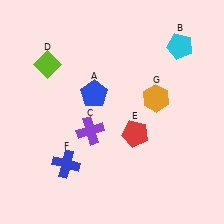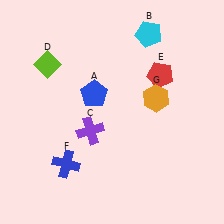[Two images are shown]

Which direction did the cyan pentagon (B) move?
The cyan pentagon (B) moved left.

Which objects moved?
The objects that moved are: the cyan pentagon (B), the red pentagon (E).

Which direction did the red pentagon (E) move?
The red pentagon (E) moved up.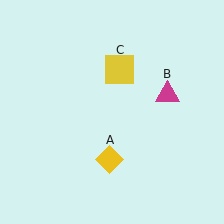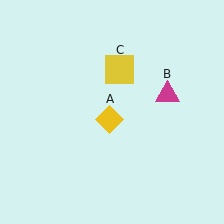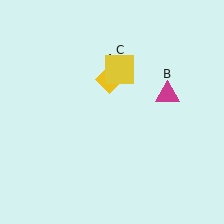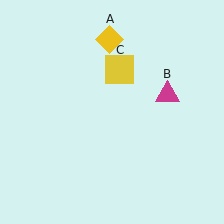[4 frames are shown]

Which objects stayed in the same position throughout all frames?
Magenta triangle (object B) and yellow square (object C) remained stationary.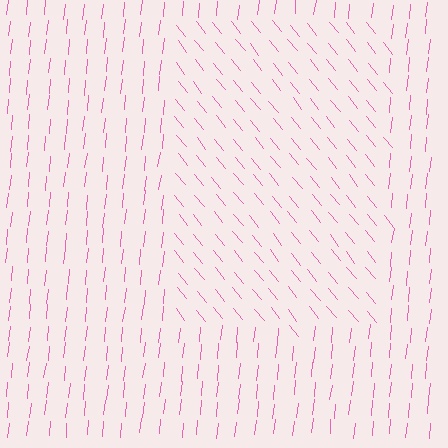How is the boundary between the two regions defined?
The boundary is defined purely by a change in line orientation (approximately 45 degrees difference). All lines are the same color and thickness.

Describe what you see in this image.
The image is filled with small pink line segments. A rectangle region in the image has lines oriented differently from the surrounding lines, creating a visible texture boundary.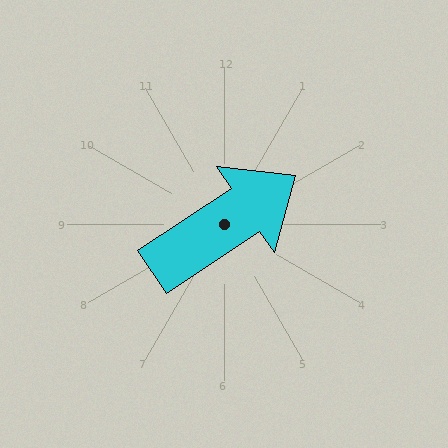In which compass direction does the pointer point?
Northeast.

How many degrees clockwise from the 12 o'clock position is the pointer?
Approximately 56 degrees.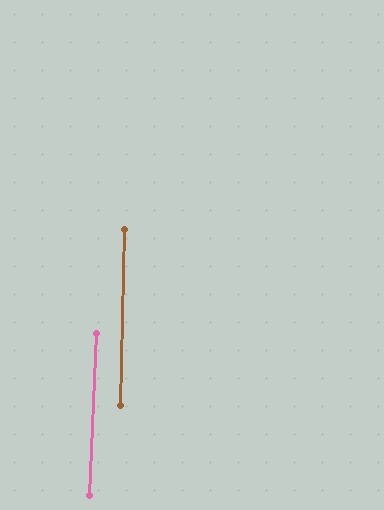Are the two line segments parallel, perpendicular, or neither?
Parallel — their directions differ by only 1.1°.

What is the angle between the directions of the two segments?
Approximately 1 degree.